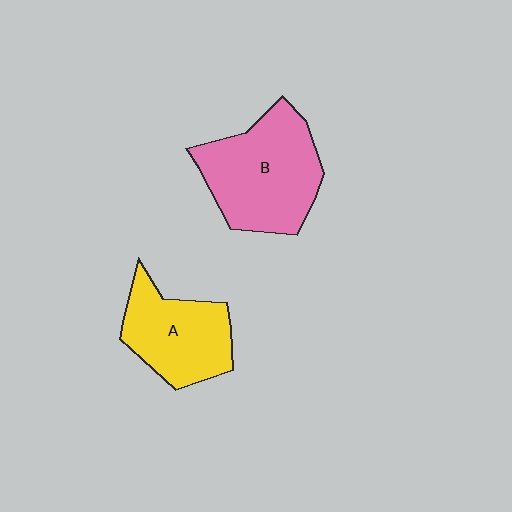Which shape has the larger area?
Shape B (pink).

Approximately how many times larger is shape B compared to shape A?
Approximately 1.3 times.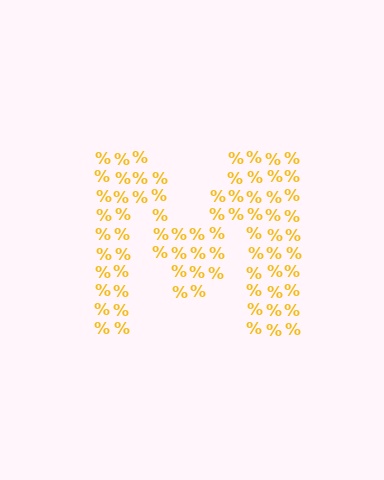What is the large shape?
The large shape is the letter M.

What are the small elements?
The small elements are percent signs.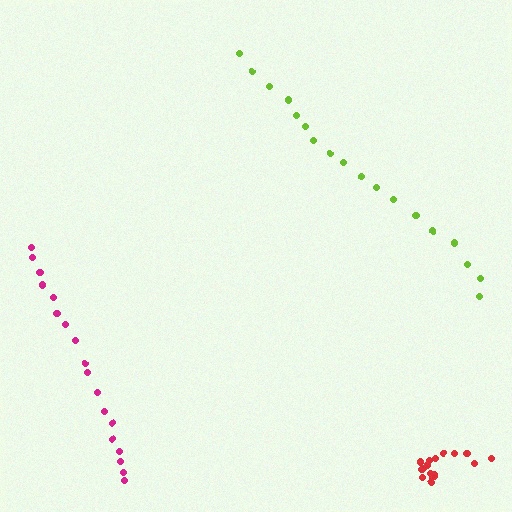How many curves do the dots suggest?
There are 3 distinct paths.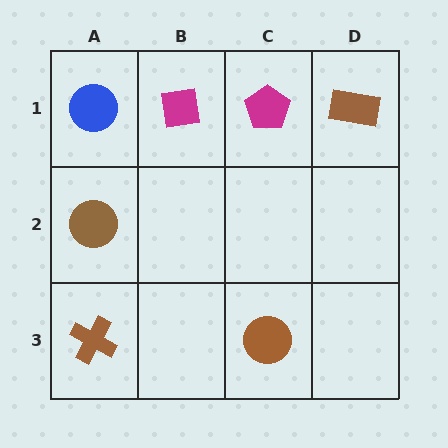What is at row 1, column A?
A blue circle.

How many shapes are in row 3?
2 shapes.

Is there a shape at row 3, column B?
No, that cell is empty.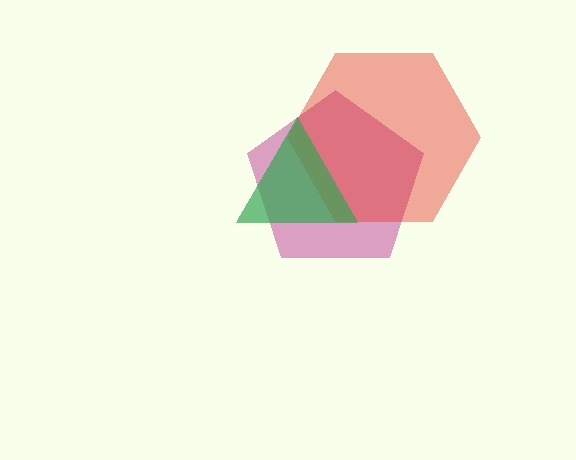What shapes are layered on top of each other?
The layered shapes are: a magenta pentagon, a red hexagon, a green triangle.